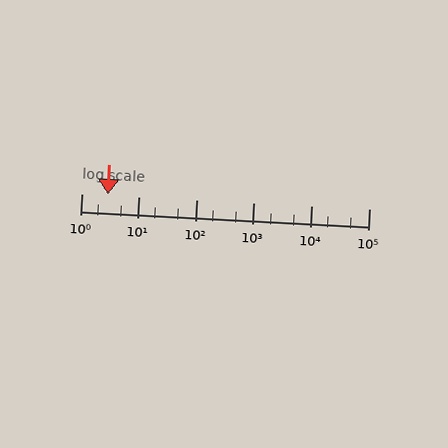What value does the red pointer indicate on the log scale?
The pointer indicates approximately 2.9.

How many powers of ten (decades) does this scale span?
The scale spans 5 decades, from 1 to 100000.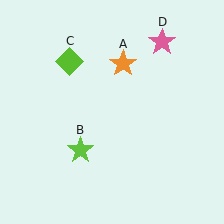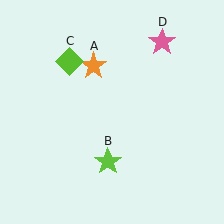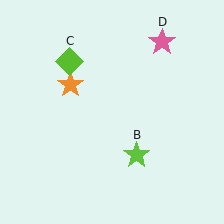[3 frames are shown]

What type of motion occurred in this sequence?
The orange star (object A), lime star (object B) rotated counterclockwise around the center of the scene.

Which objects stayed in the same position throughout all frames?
Lime diamond (object C) and pink star (object D) remained stationary.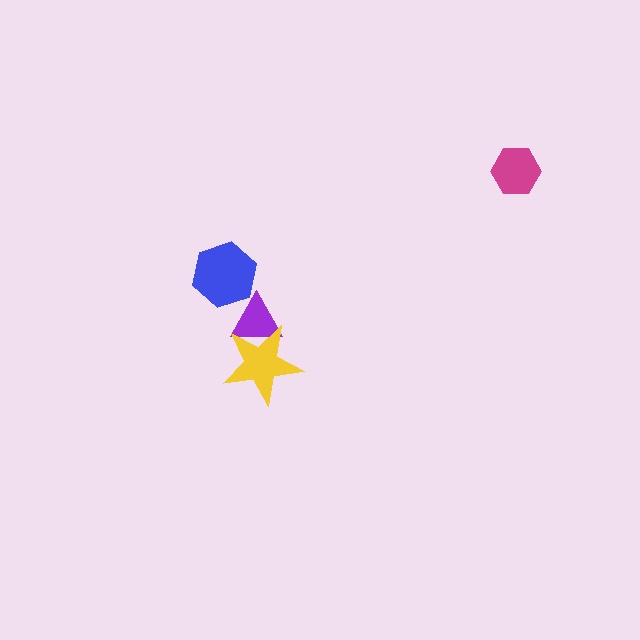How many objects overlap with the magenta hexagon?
0 objects overlap with the magenta hexagon.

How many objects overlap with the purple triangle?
2 objects overlap with the purple triangle.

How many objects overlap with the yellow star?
1 object overlaps with the yellow star.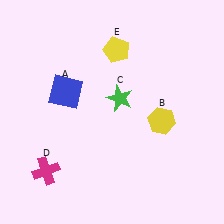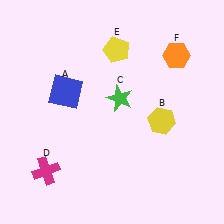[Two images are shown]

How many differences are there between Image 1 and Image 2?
There is 1 difference between the two images.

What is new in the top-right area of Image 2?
An orange hexagon (F) was added in the top-right area of Image 2.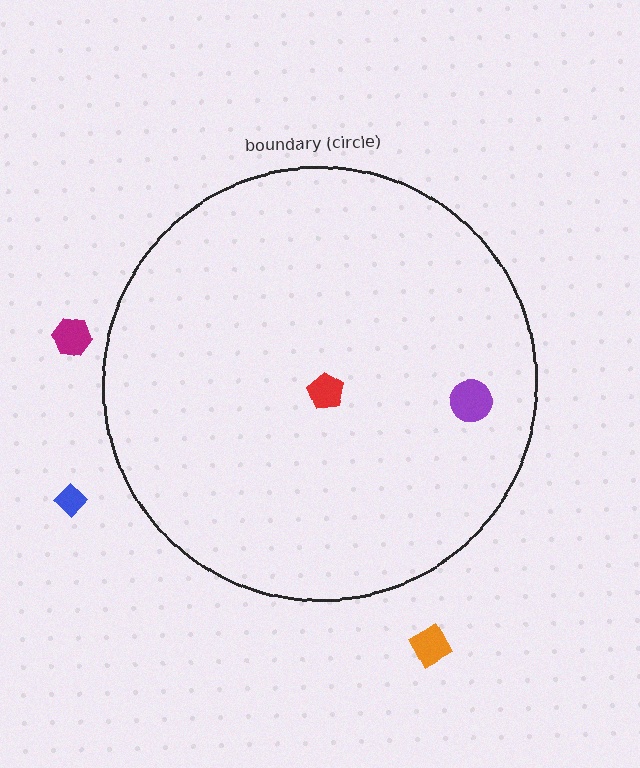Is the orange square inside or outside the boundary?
Outside.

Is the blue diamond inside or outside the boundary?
Outside.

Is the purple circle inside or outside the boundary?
Inside.